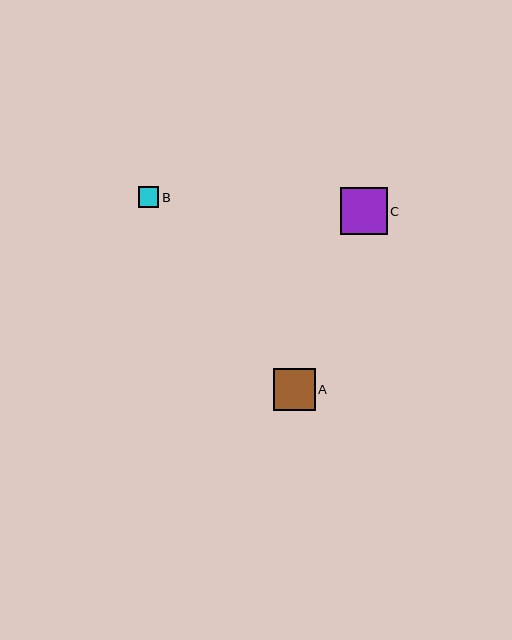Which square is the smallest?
Square B is the smallest with a size of approximately 20 pixels.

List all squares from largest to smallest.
From largest to smallest: C, A, B.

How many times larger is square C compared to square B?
Square C is approximately 2.3 times the size of square B.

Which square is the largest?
Square C is the largest with a size of approximately 47 pixels.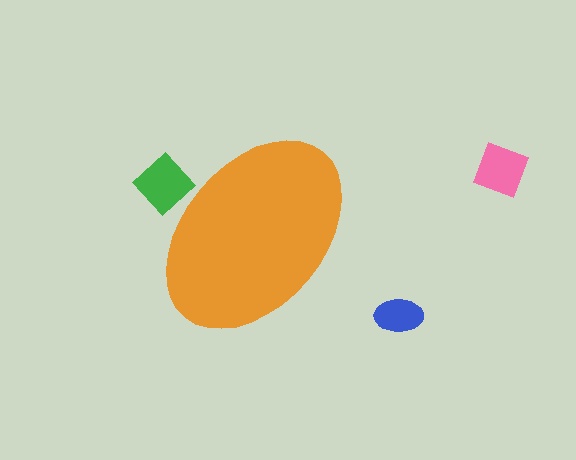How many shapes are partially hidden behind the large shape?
1 shape is partially hidden.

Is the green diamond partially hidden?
Yes, the green diamond is partially hidden behind the orange ellipse.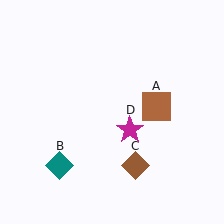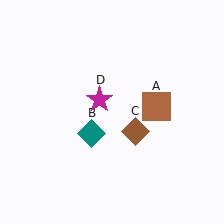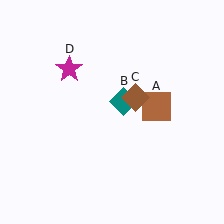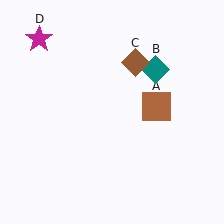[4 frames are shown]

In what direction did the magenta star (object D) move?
The magenta star (object D) moved up and to the left.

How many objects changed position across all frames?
3 objects changed position: teal diamond (object B), brown diamond (object C), magenta star (object D).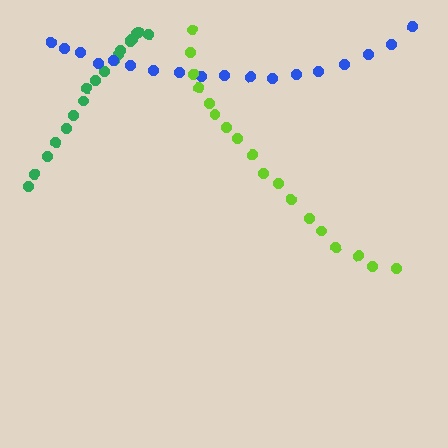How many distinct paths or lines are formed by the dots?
There are 3 distinct paths.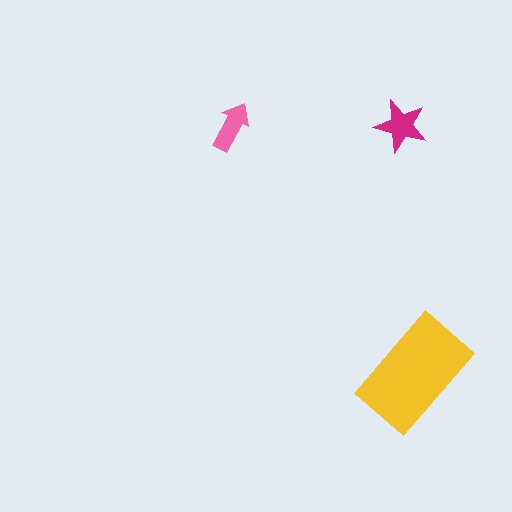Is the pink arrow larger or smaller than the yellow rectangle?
Smaller.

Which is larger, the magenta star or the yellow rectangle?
The yellow rectangle.